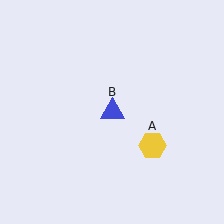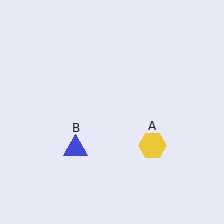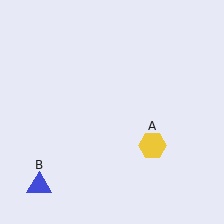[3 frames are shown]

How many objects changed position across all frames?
1 object changed position: blue triangle (object B).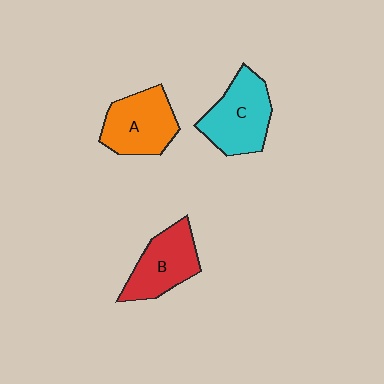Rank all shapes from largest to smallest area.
From largest to smallest: C (cyan), A (orange), B (red).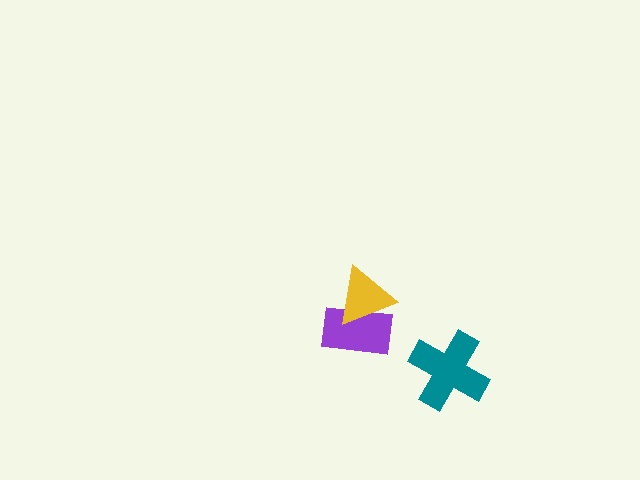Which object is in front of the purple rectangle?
The yellow triangle is in front of the purple rectangle.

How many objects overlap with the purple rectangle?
1 object overlaps with the purple rectangle.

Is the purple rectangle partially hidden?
Yes, it is partially covered by another shape.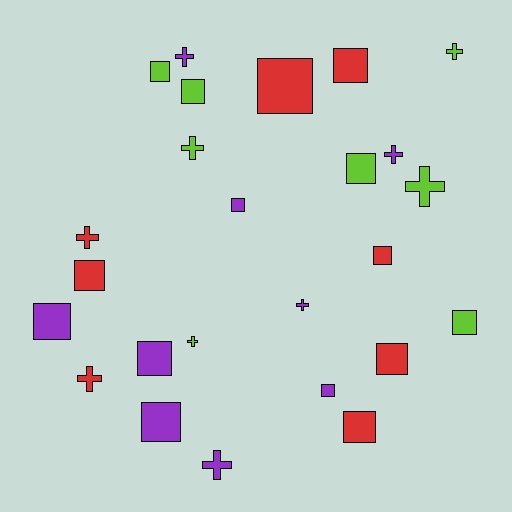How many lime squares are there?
There are 4 lime squares.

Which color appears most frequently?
Purple, with 9 objects.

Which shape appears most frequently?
Square, with 15 objects.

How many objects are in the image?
There are 25 objects.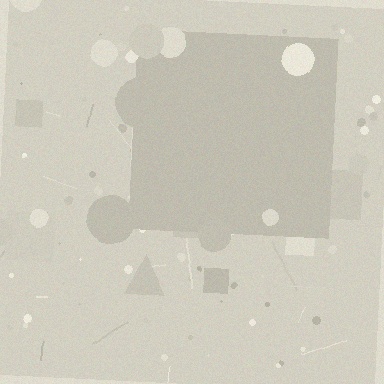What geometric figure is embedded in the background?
A square is embedded in the background.